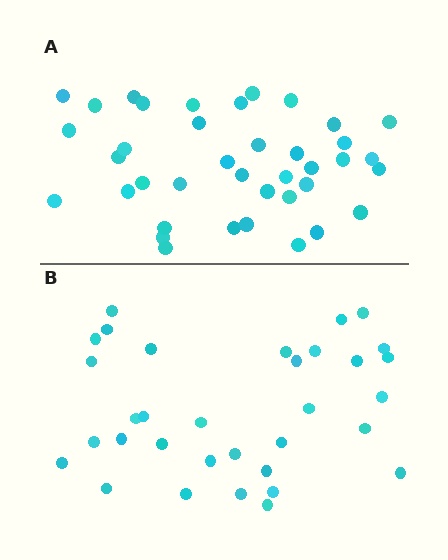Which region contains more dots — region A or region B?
Region A (the top region) has more dots.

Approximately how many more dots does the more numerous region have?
Region A has about 6 more dots than region B.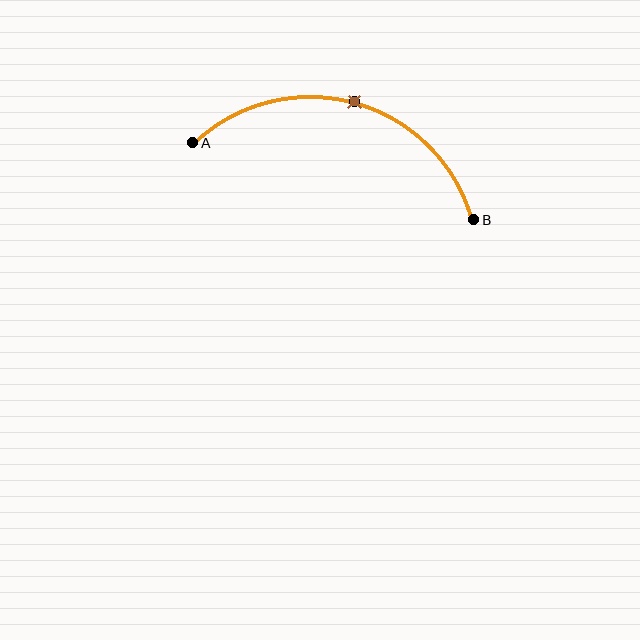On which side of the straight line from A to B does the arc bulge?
The arc bulges above the straight line connecting A and B.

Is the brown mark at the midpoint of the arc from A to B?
Yes. The brown mark lies on the arc at equal arc-length from both A and B — it is the arc midpoint.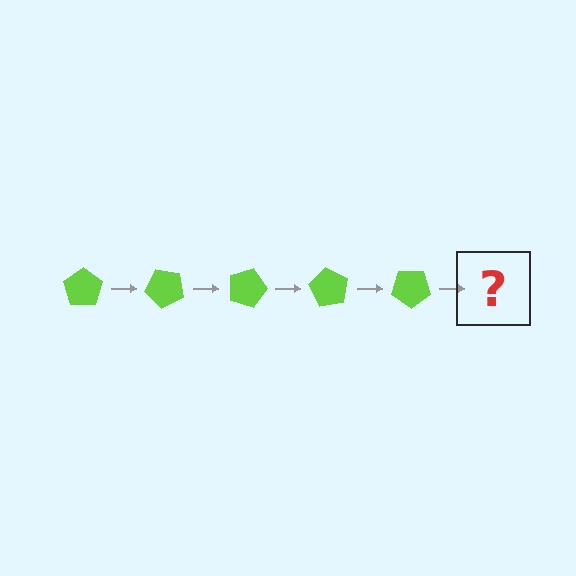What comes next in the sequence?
The next element should be a lime pentagon rotated 225 degrees.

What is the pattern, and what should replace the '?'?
The pattern is that the pentagon rotates 45 degrees each step. The '?' should be a lime pentagon rotated 225 degrees.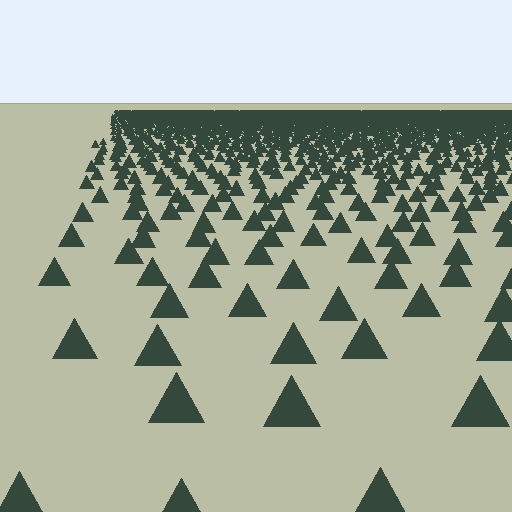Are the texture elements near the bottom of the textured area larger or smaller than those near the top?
Larger. Near the bottom, elements are closer to the viewer and appear at a bigger on-screen size.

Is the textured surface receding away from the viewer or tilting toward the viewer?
The surface is receding away from the viewer. Texture elements get smaller and denser toward the top.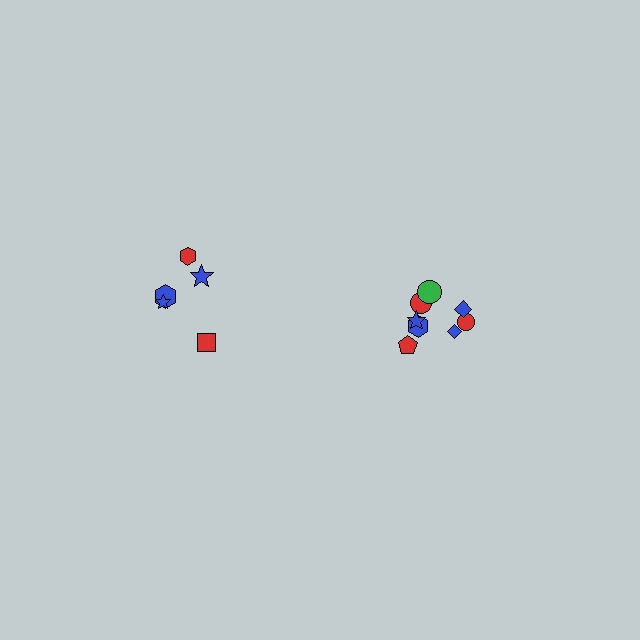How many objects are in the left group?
There are 5 objects.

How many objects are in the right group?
There are 8 objects.